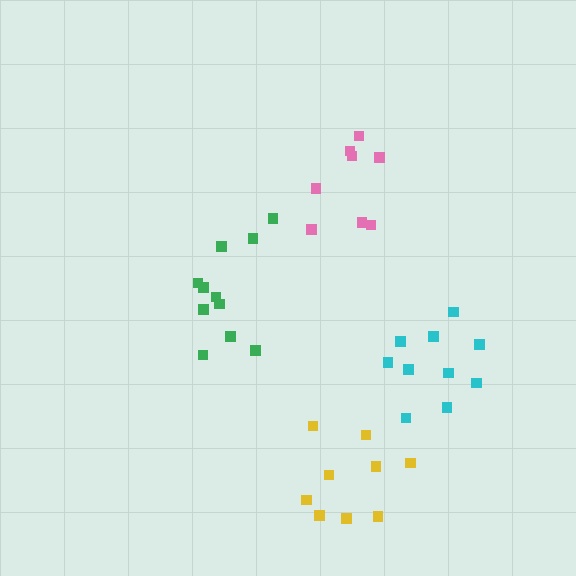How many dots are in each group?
Group 1: 9 dots, Group 2: 11 dots, Group 3: 8 dots, Group 4: 10 dots (38 total).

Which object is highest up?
The pink cluster is topmost.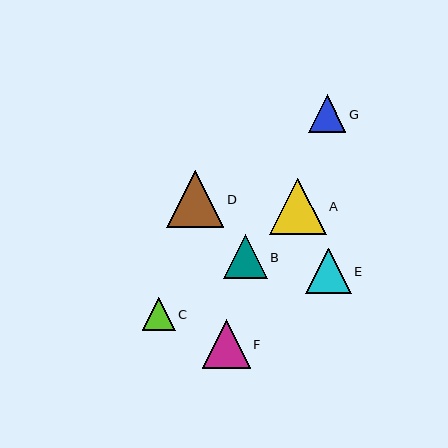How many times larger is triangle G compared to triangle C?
Triangle G is approximately 1.1 times the size of triangle C.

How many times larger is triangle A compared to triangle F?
Triangle A is approximately 1.2 times the size of triangle F.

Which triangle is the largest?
Triangle D is the largest with a size of approximately 57 pixels.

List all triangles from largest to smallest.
From largest to smallest: D, A, F, E, B, G, C.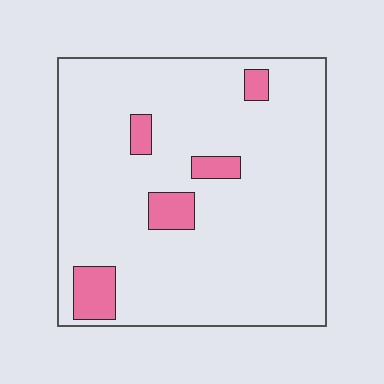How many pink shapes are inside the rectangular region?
5.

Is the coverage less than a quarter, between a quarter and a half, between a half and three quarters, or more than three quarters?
Less than a quarter.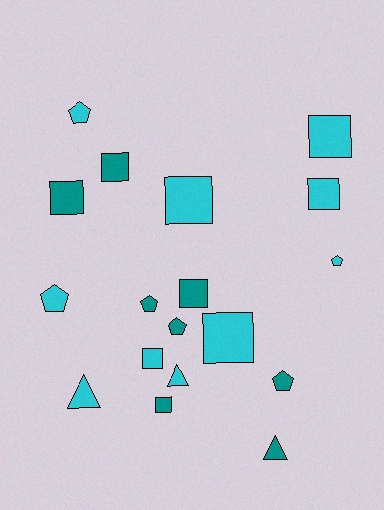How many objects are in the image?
There are 18 objects.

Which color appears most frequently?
Cyan, with 10 objects.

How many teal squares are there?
There are 4 teal squares.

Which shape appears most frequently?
Square, with 9 objects.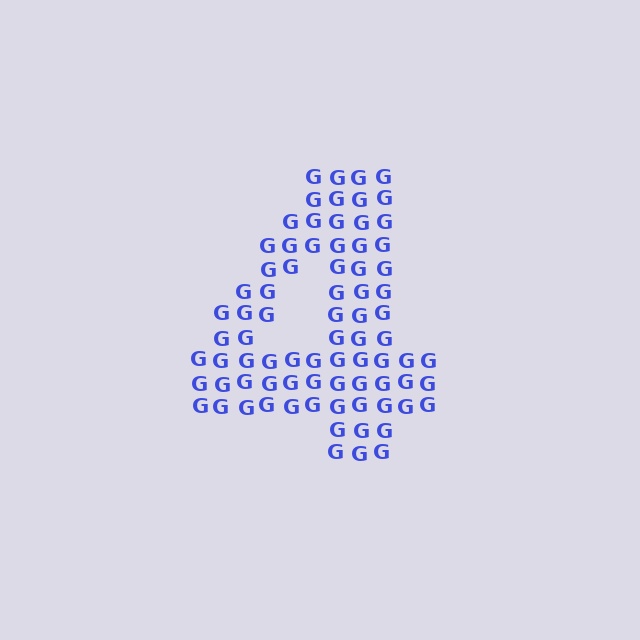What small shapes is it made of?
It is made of small letter G's.